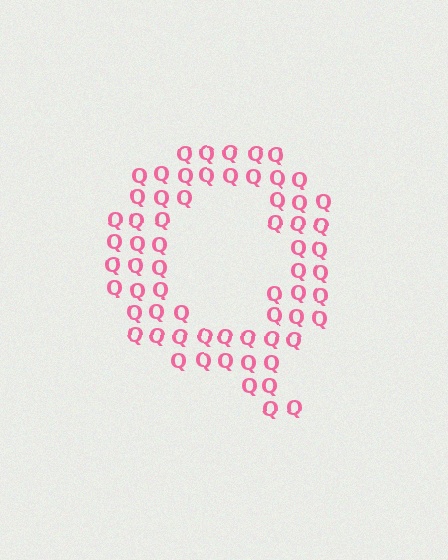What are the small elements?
The small elements are letter Q's.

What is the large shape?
The large shape is the letter Q.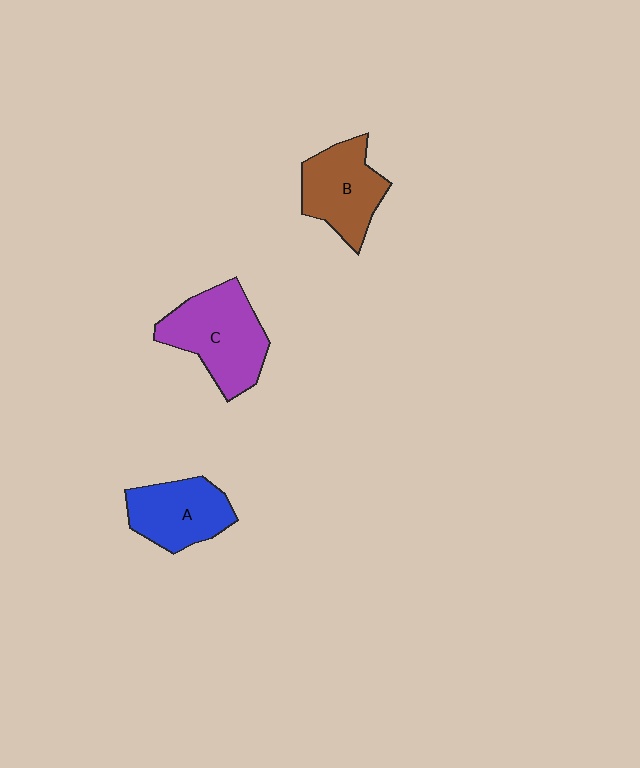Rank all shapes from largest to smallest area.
From largest to smallest: C (purple), B (brown), A (blue).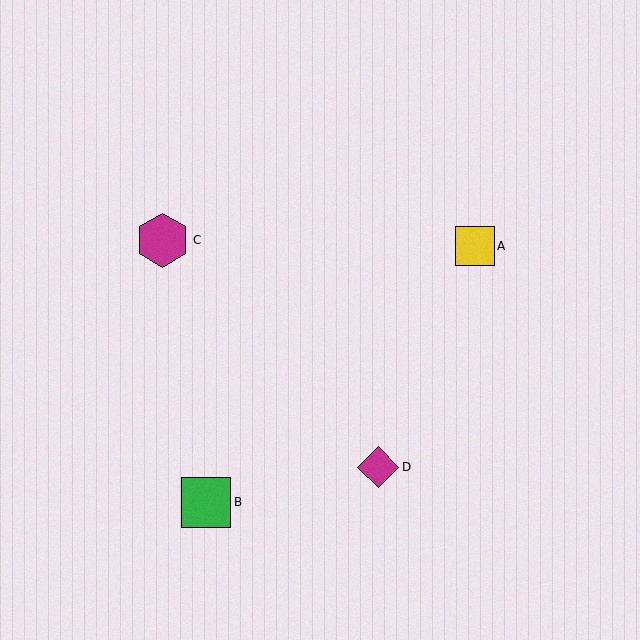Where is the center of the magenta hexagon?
The center of the magenta hexagon is at (163, 240).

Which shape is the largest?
The magenta hexagon (labeled C) is the largest.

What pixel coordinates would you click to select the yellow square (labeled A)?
Click at (475, 246) to select the yellow square A.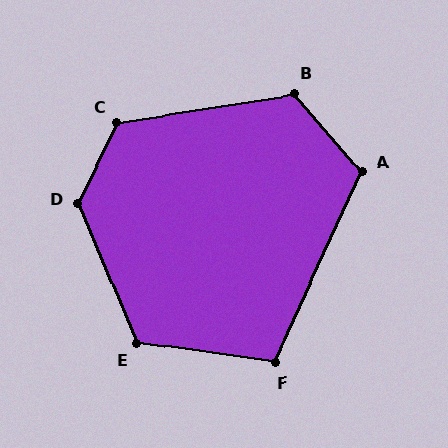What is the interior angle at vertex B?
Approximately 122 degrees (obtuse).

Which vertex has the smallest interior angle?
F, at approximately 106 degrees.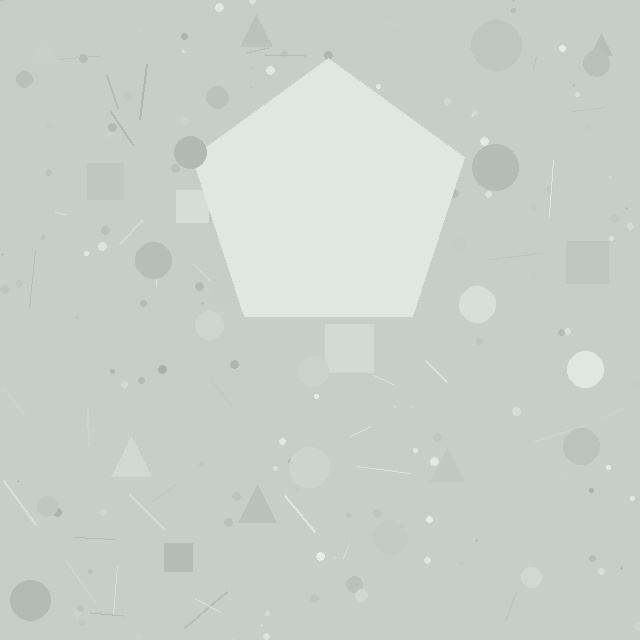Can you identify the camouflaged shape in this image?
The camouflaged shape is a pentagon.